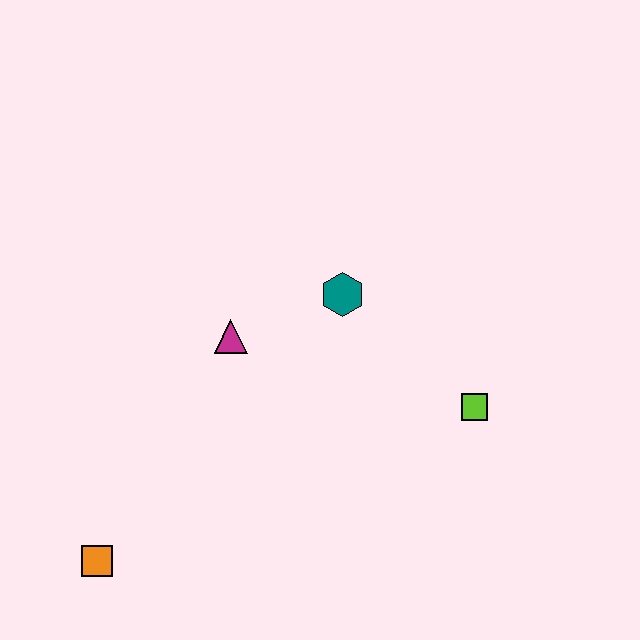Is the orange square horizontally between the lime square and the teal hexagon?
No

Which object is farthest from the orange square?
The lime square is farthest from the orange square.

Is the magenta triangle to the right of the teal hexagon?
No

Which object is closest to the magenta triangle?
The teal hexagon is closest to the magenta triangle.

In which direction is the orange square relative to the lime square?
The orange square is to the left of the lime square.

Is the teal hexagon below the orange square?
No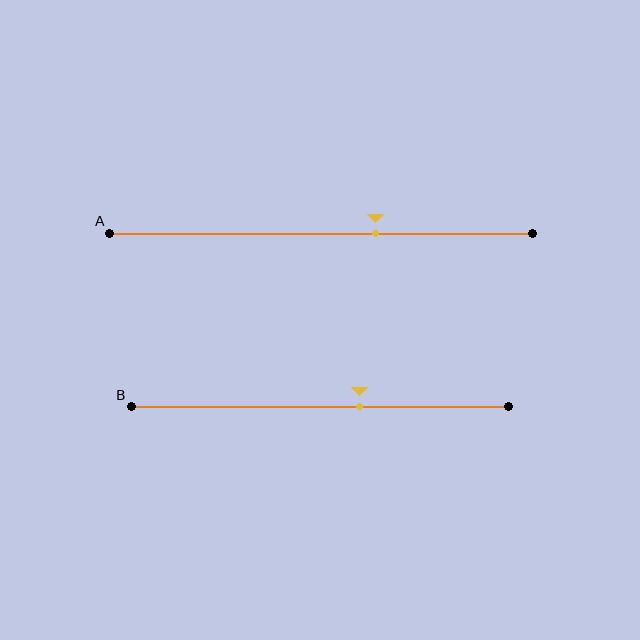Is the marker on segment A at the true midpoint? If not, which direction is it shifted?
No, the marker on segment A is shifted to the right by about 13% of the segment length.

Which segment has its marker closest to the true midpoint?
Segment B has its marker closest to the true midpoint.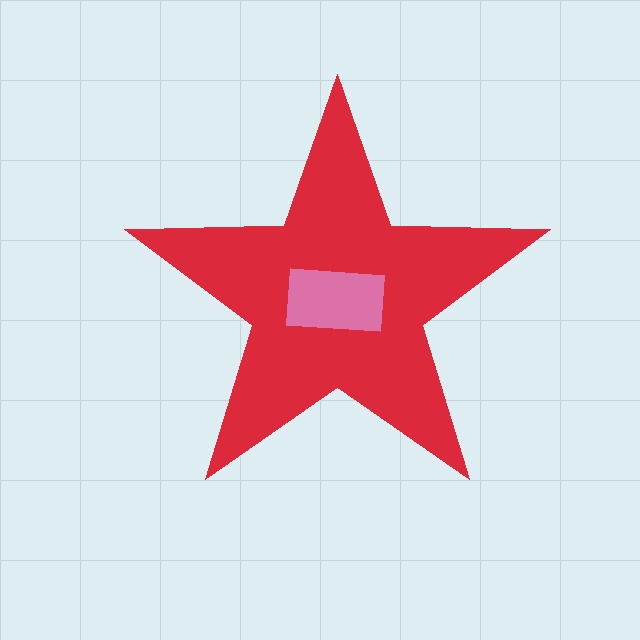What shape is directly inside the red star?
The pink rectangle.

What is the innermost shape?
The pink rectangle.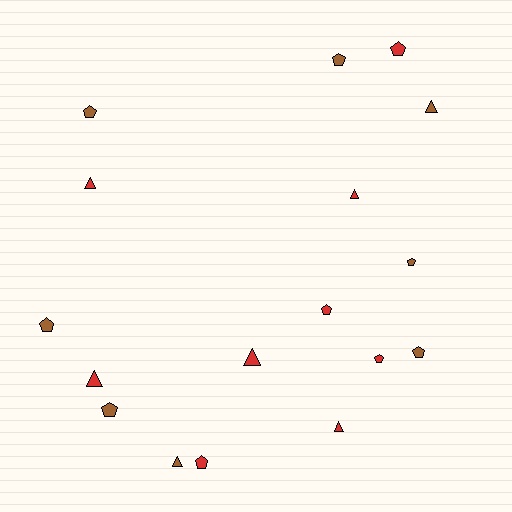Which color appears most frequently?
Red, with 9 objects.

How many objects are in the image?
There are 17 objects.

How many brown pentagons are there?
There are 6 brown pentagons.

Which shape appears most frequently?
Pentagon, with 10 objects.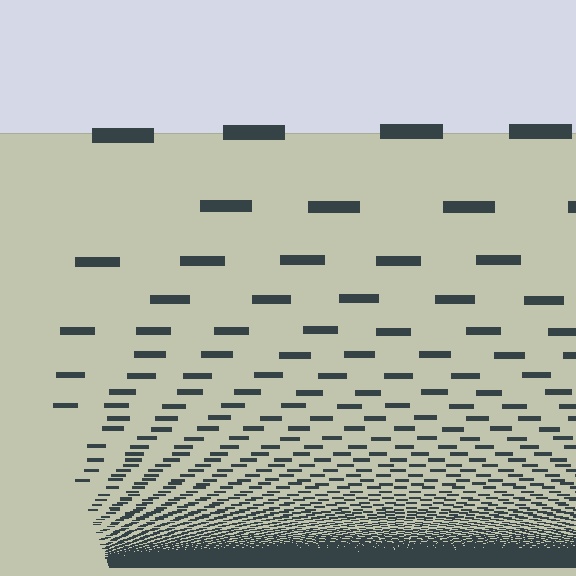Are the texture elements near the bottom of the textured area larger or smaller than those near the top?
Smaller. The gradient is inverted — elements near the bottom are smaller and denser.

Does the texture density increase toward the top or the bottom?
Density increases toward the bottom.